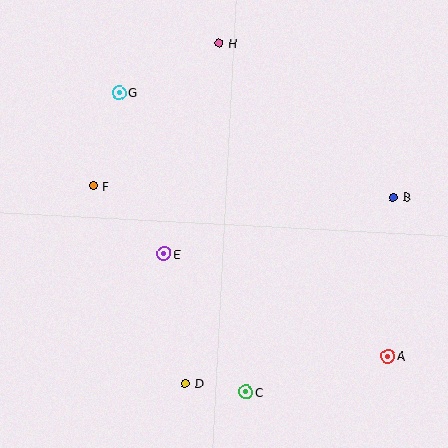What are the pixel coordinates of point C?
Point C is at (246, 392).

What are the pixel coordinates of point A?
Point A is at (388, 356).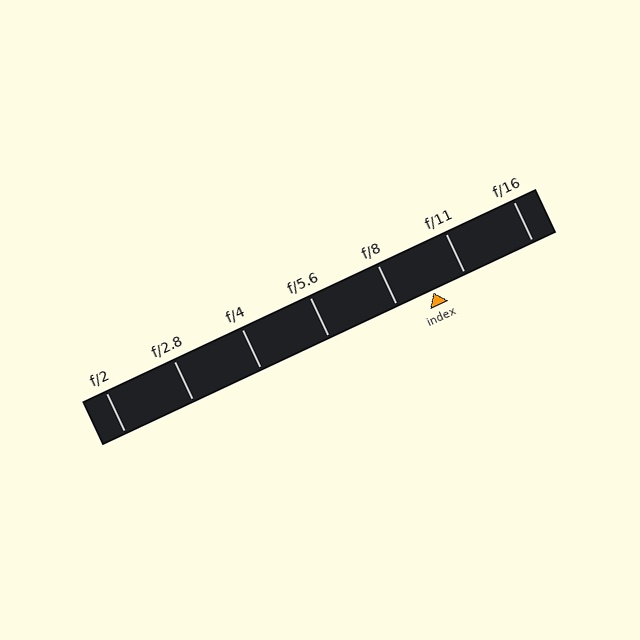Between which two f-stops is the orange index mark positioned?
The index mark is between f/8 and f/11.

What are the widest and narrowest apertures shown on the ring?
The widest aperture shown is f/2 and the narrowest is f/16.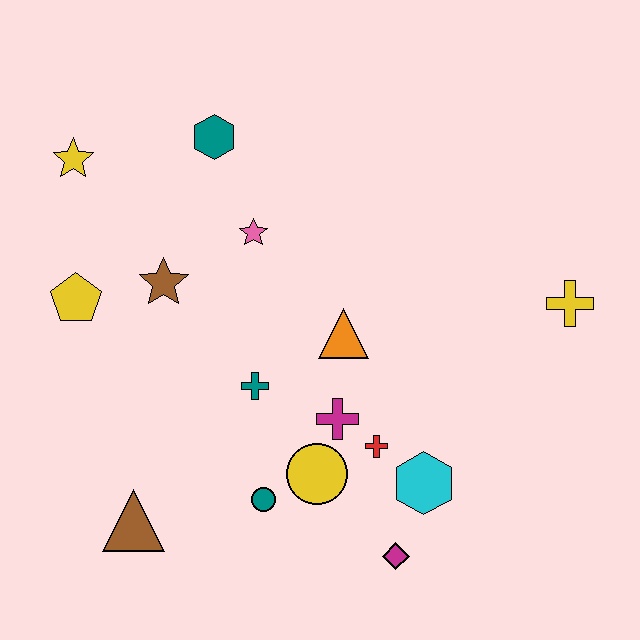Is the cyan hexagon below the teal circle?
No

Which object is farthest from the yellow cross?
The yellow star is farthest from the yellow cross.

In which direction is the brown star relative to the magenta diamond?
The brown star is above the magenta diamond.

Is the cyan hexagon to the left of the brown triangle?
No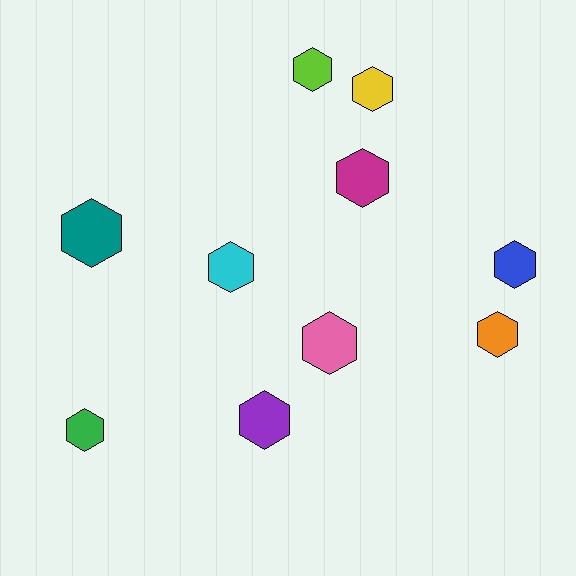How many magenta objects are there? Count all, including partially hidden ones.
There is 1 magenta object.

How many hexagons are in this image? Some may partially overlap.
There are 10 hexagons.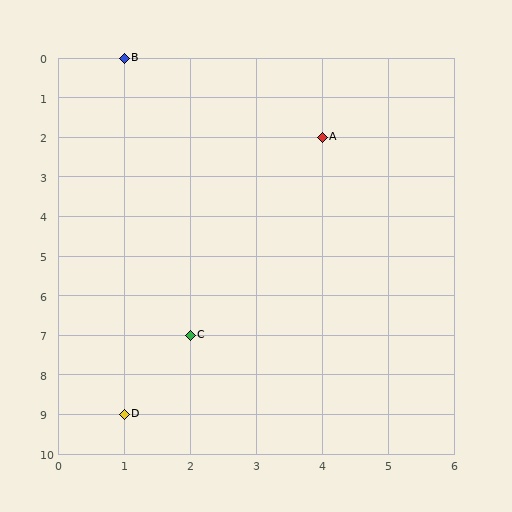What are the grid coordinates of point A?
Point A is at grid coordinates (4, 2).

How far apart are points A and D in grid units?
Points A and D are 3 columns and 7 rows apart (about 7.6 grid units diagonally).